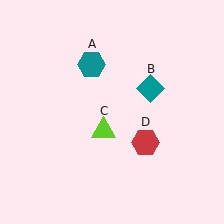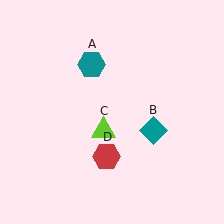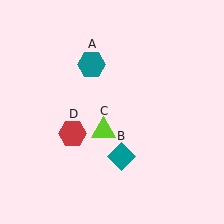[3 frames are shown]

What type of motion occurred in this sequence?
The teal diamond (object B), red hexagon (object D) rotated clockwise around the center of the scene.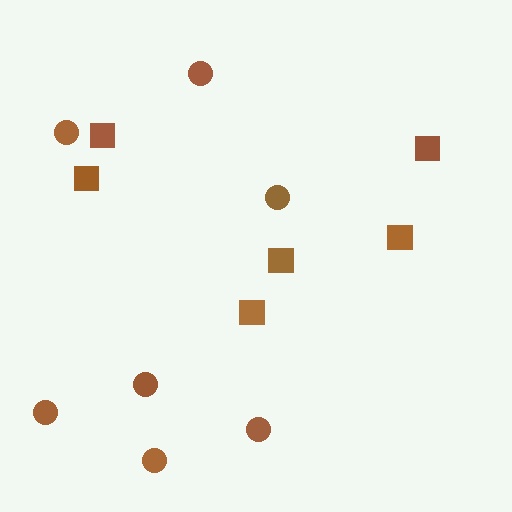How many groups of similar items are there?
There are 2 groups: one group of circles (7) and one group of squares (6).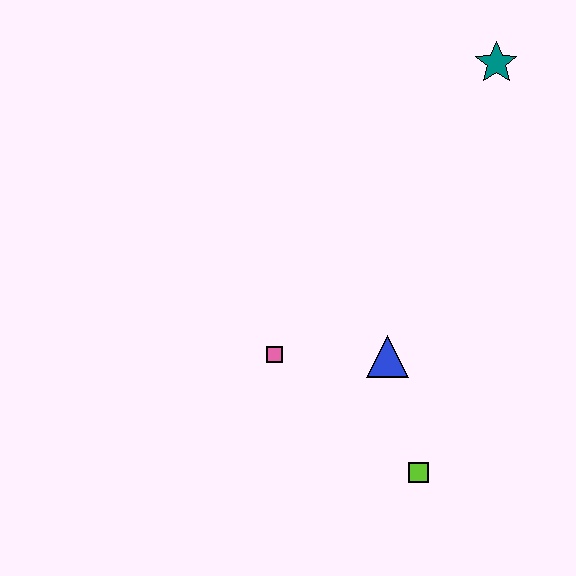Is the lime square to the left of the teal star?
Yes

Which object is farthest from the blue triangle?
The teal star is farthest from the blue triangle.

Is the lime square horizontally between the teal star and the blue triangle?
Yes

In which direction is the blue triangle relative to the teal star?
The blue triangle is below the teal star.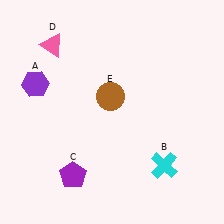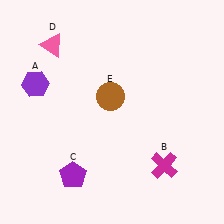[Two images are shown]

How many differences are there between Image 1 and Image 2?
There is 1 difference between the two images.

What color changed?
The cross (B) changed from cyan in Image 1 to magenta in Image 2.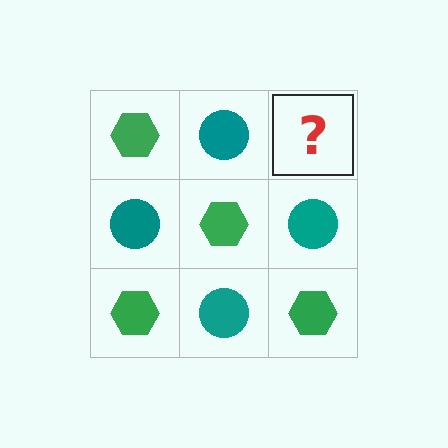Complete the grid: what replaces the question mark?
The question mark should be replaced with a green hexagon.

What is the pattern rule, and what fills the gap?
The rule is that it alternates green hexagon and teal circle in a checkerboard pattern. The gap should be filled with a green hexagon.